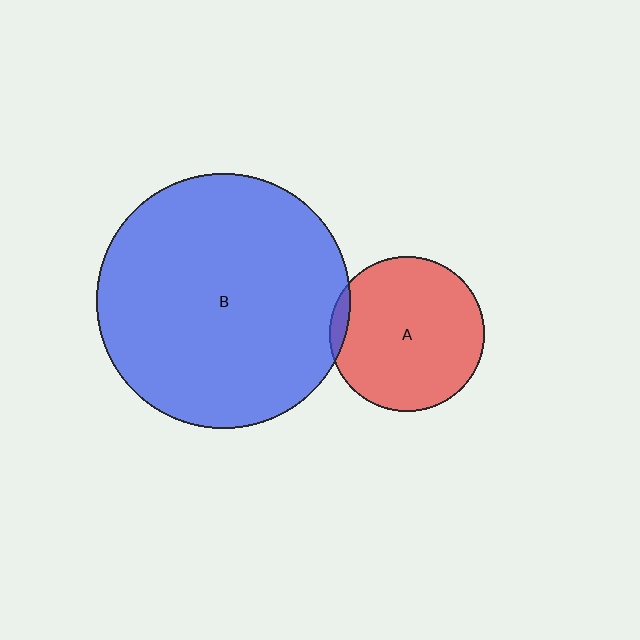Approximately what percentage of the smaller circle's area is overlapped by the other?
Approximately 5%.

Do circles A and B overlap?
Yes.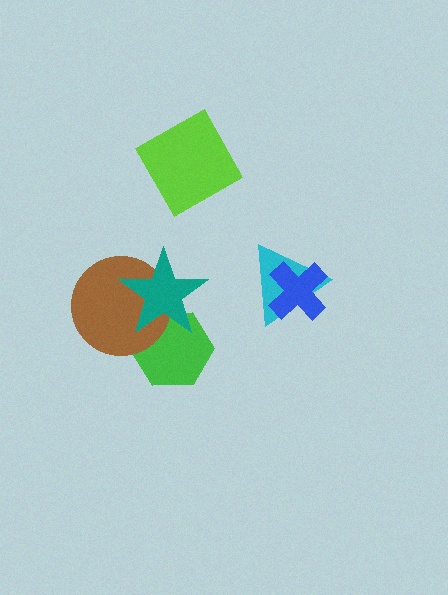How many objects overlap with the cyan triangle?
1 object overlaps with the cyan triangle.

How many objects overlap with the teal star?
2 objects overlap with the teal star.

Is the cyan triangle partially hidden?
Yes, it is partially covered by another shape.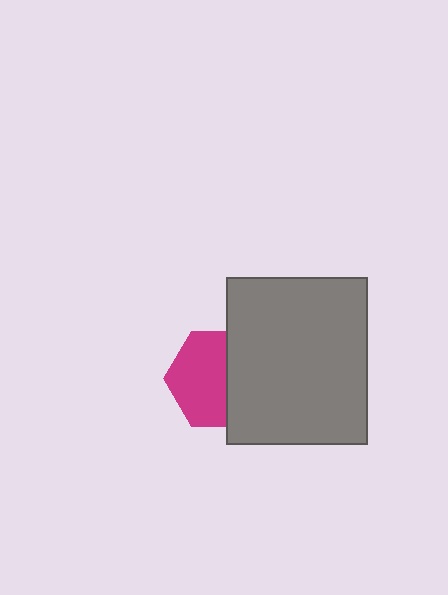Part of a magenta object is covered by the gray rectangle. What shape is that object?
It is a hexagon.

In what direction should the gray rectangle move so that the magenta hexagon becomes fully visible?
The gray rectangle should move right. That is the shortest direction to clear the overlap and leave the magenta hexagon fully visible.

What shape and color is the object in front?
The object in front is a gray rectangle.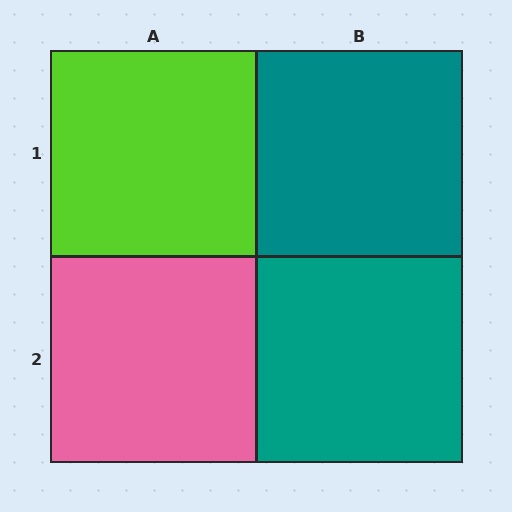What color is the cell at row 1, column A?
Lime.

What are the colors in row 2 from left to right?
Pink, teal.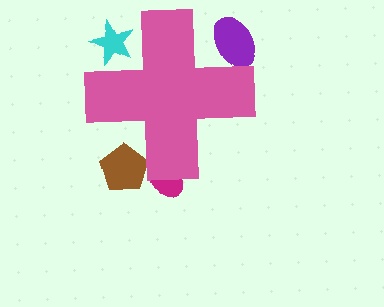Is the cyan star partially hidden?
Yes, the cyan star is partially hidden behind the pink cross.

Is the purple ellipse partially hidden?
Yes, the purple ellipse is partially hidden behind the pink cross.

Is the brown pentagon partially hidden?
Yes, the brown pentagon is partially hidden behind the pink cross.